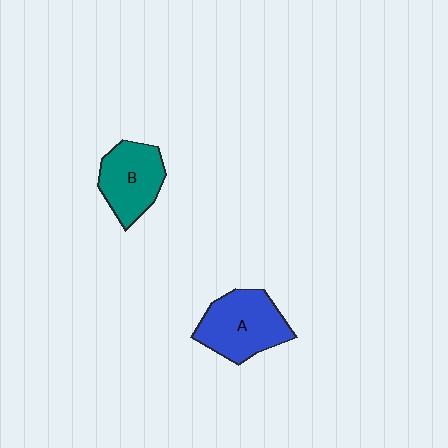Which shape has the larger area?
Shape A (blue).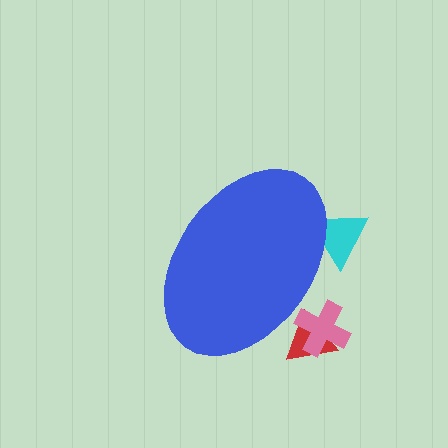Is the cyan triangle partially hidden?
Yes, the cyan triangle is partially hidden behind the blue ellipse.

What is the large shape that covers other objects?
A blue ellipse.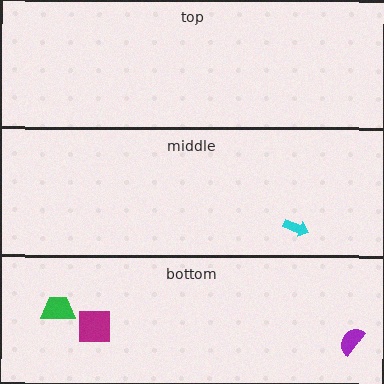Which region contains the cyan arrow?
The middle region.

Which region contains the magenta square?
The bottom region.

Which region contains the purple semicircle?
The bottom region.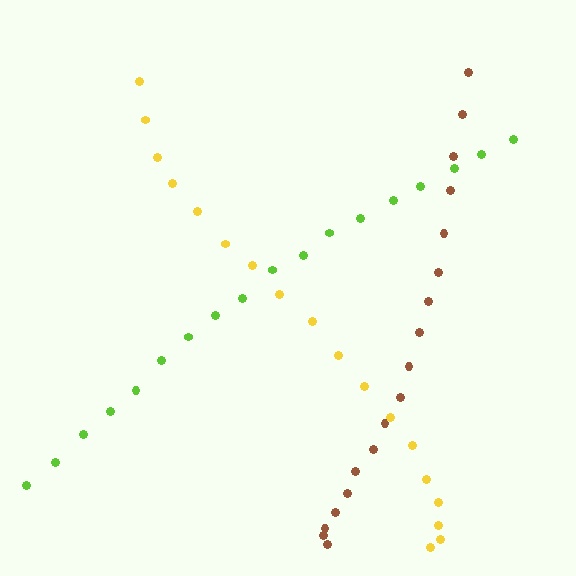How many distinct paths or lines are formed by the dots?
There are 3 distinct paths.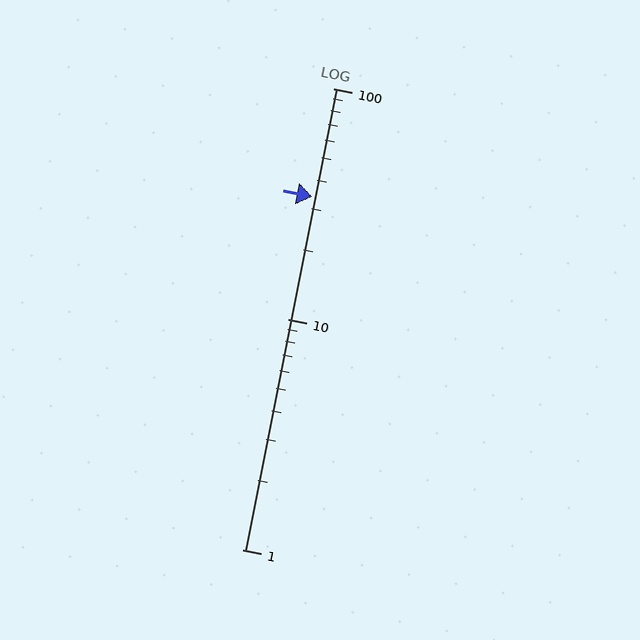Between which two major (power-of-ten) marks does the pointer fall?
The pointer is between 10 and 100.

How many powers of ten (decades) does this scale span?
The scale spans 2 decades, from 1 to 100.